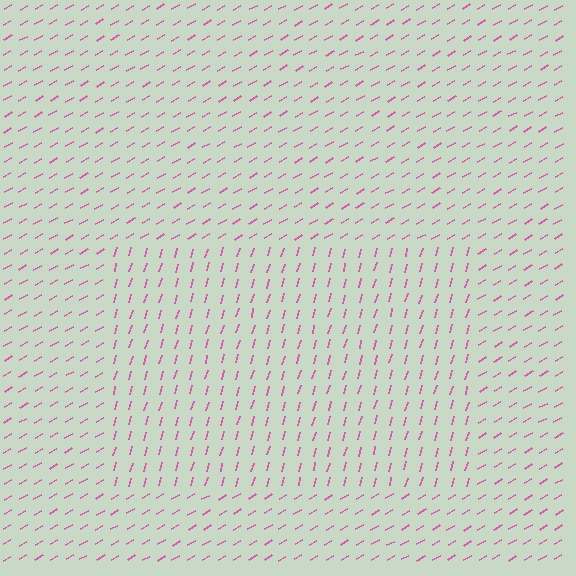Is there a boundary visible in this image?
Yes, there is a texture boundary formed by a change in line orientation.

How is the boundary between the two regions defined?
The boundary is defined purely by a change in line orientation (approximately 45 degrees difference). All lines are the same color and thickness.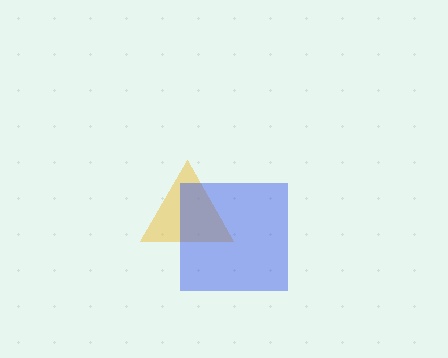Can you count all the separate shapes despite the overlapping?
Yes, there are 2 separate shapes.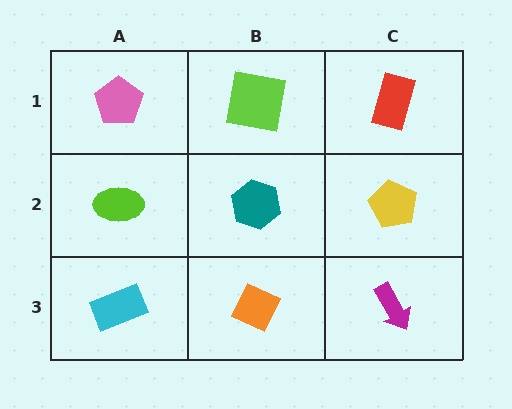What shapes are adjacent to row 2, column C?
A red rectangle (row 1, column C), a magenta arrow (row 3, column C), a teal hexagon (row 2, column B).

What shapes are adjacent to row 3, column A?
A lime ellipse (row 2, column A), an orange diamond (row 3, column B).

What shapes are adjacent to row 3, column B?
A teal hexagon (row 2, column B), a cyan rectangle (row 3, column A), a magenta arrow (row 3, column C).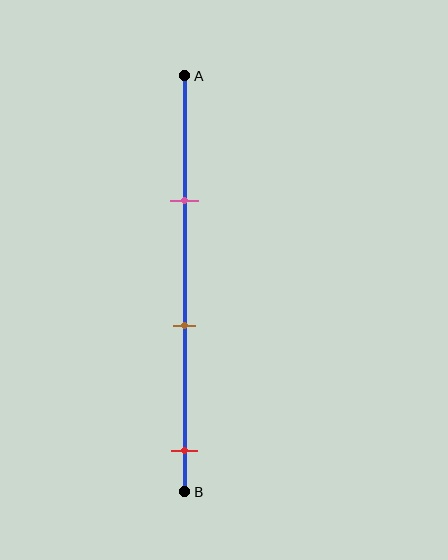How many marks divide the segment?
There are 3 marks dividing the segment.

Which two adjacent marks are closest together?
The pink and brown marks are the closest adjacent pair.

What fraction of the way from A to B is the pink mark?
The pink mark is approximately 30% (0.3) of the way from A to B.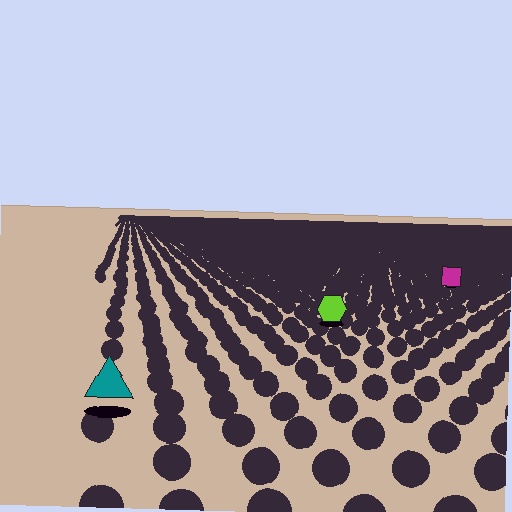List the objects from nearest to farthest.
From nearest to farthest: the teal triangle, the lime hexagon, the magenta square.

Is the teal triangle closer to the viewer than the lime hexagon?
Yes. The teal triangle is closer — you can tell from the texture gradient: the ground texture is coarser near it.